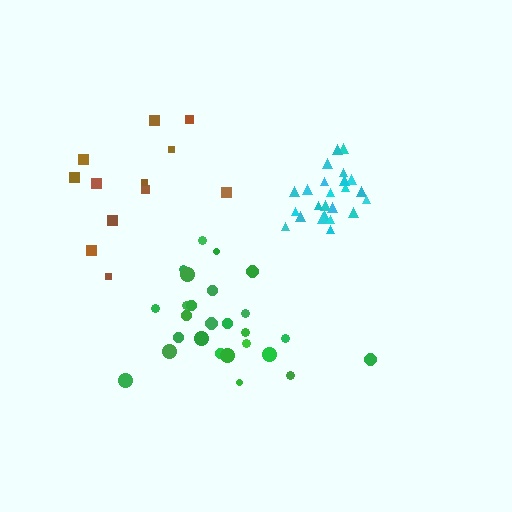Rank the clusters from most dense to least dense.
cyan, green, brown.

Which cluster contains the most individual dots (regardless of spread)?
Green (26).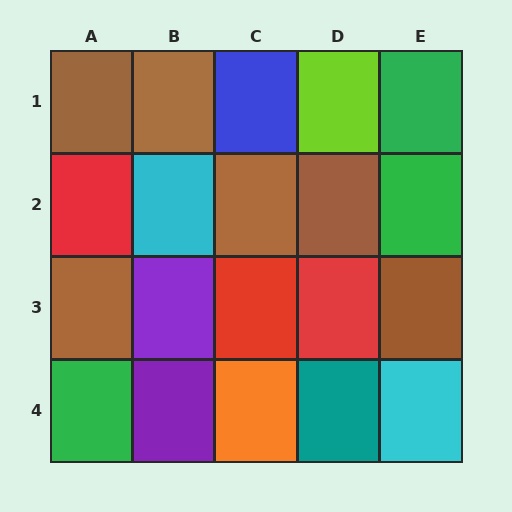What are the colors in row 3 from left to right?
Brown, purple, red, red, brown.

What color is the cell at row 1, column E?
Green.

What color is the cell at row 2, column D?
Brown.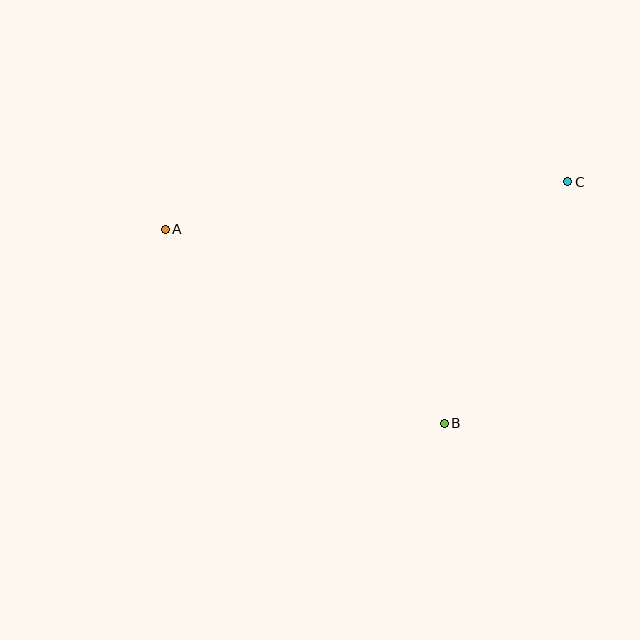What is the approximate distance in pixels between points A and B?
The distance between A and B is approximately 340 pixels.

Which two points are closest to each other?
Points B and C are closest to each other.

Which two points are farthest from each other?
Points A and C are farthest from each other.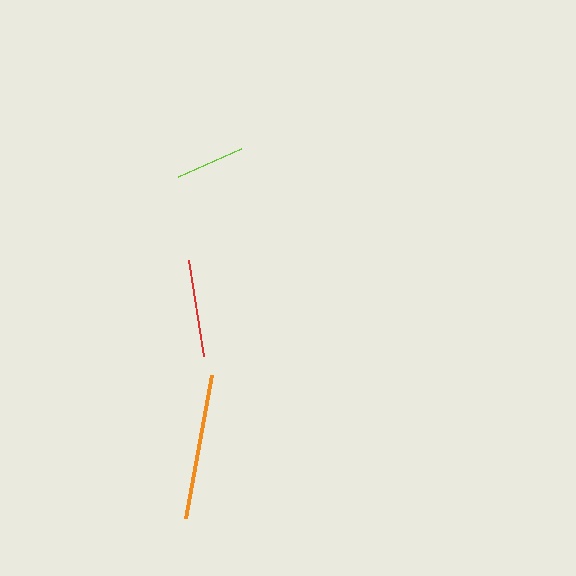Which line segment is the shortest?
The lime line is the shortest at approximately 69 pixels.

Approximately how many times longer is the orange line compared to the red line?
The orange line is approximately 1.5 times the length of the red line.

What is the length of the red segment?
The red segment is approximately 97 pixels long.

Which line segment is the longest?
The orange line is the longest at approximately 145 pixels.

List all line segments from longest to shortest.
From longest to shortest: orange, red, lime.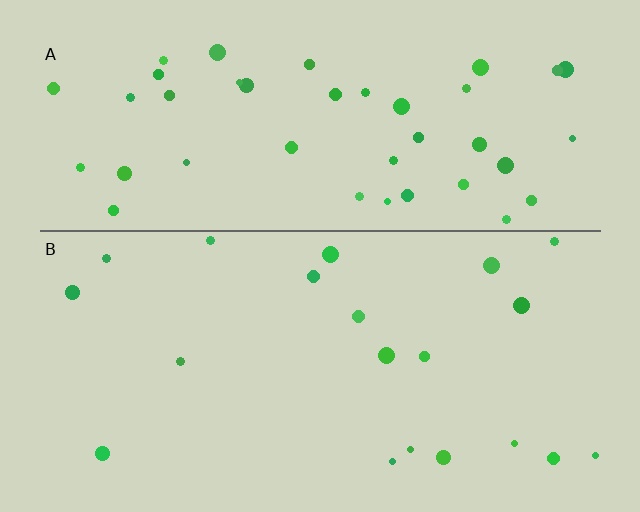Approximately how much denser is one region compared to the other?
Approximately 2.2× — region A over region B.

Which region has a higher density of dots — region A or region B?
A (the top).